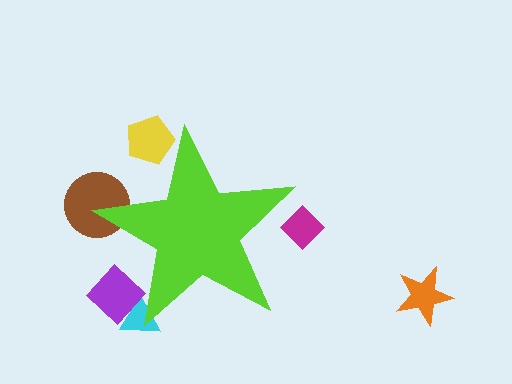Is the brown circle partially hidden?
Yes, the brown circle is partially hidden behind the lime star.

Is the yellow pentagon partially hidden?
Yes, the yellow pentagon is partially hidden behind the lime star.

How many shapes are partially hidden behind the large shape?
5 shapes are partially hidden.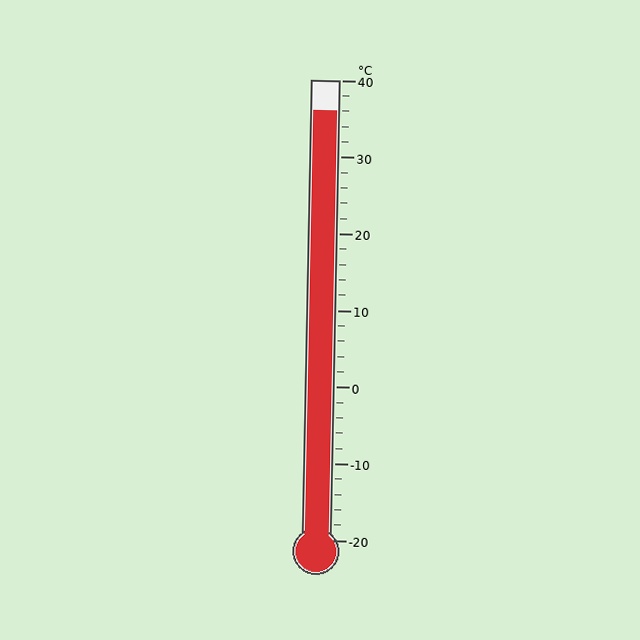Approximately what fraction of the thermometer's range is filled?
The thermometer is filled to approximately 95% of its range.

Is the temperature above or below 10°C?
The temperature is above 10°C.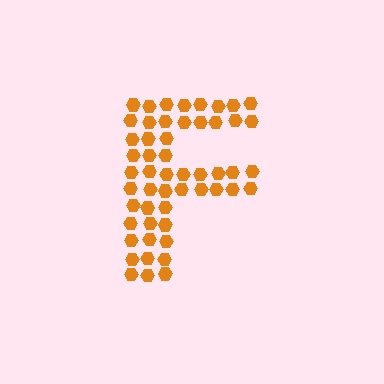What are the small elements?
The small elements are hexagons.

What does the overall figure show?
The overall figure shows the letter F.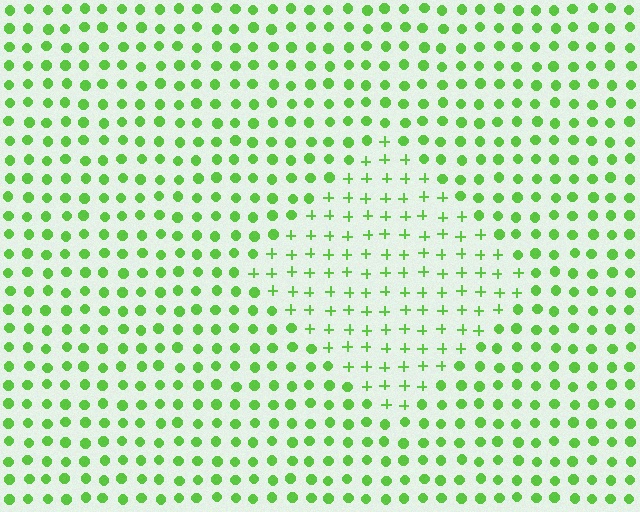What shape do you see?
I see a diamond.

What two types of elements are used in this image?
The image uses plus signs inside the diamond region and circles outside it.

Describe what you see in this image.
The image is filled with small lime elements arranged in a uniform grid. A diamond-shaped region contains plus signs, while the surrounding area contains circles. The boundary is defined purely by the change in element shape.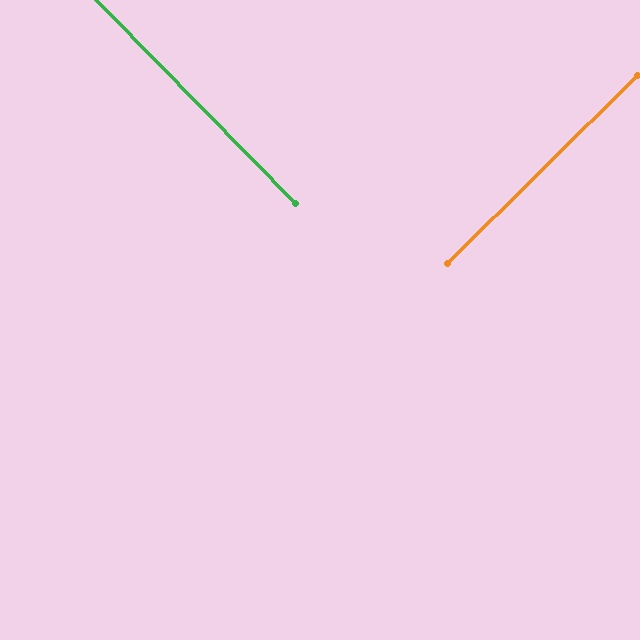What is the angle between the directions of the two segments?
Approximately 90 degrees.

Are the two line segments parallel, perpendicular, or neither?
Perpendicular — they meet at approximately 90°.